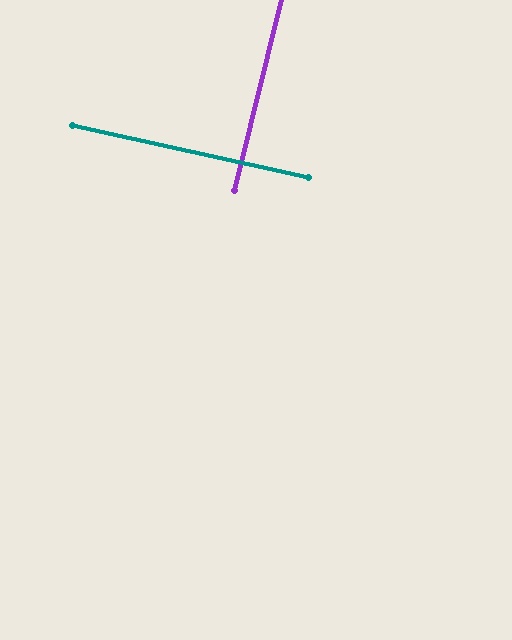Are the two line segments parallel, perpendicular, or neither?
Perpendicular — they meet at approximately 89°.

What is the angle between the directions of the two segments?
Approximately 89 degrees.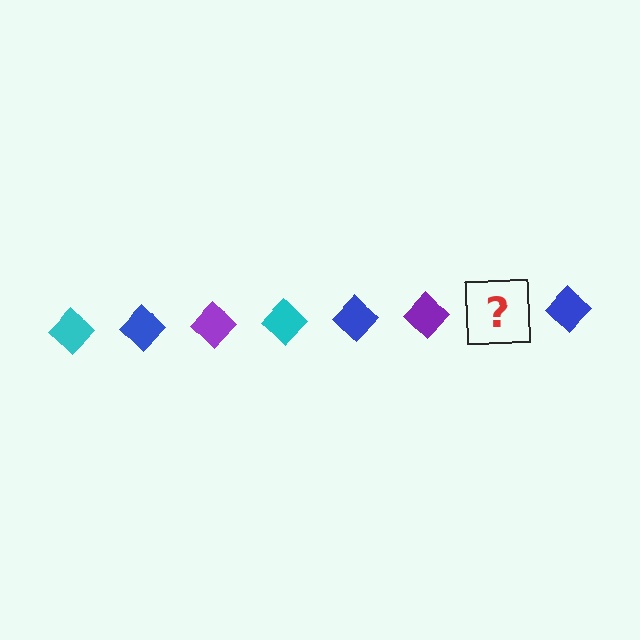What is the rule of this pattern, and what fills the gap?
The rule is that the pattern cycles through cyan, blue, purple diamonds. The gap should be filled with a cyan diamond.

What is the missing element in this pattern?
The missing element is a cyan diamond.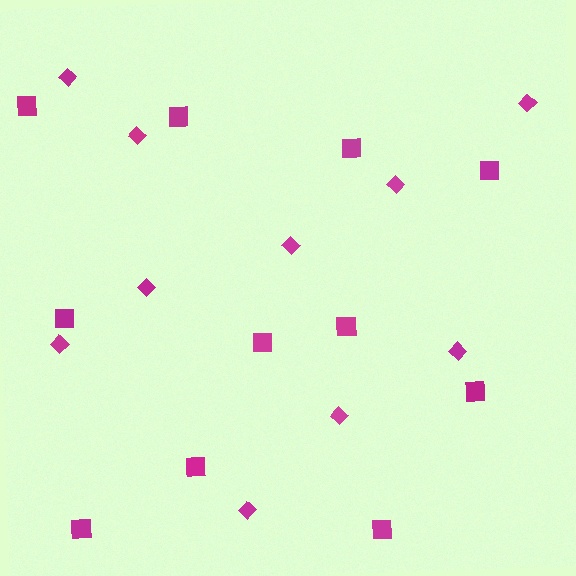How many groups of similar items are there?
There are 2 groups: one group of squares (11) and one group of diamonds (10).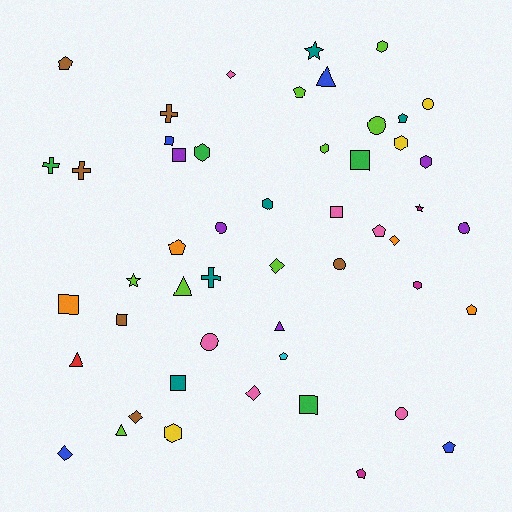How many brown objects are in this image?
There are 6 brown objects.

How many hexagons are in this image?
There are 8 hexagons.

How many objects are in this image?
There are 50 objects.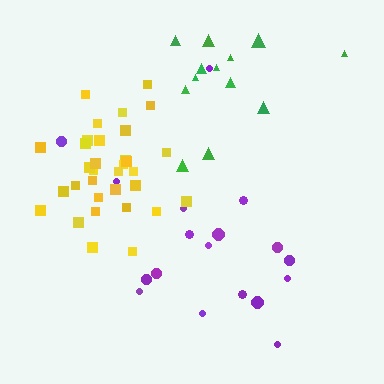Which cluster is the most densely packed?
Yellow.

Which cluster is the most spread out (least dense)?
Purple.